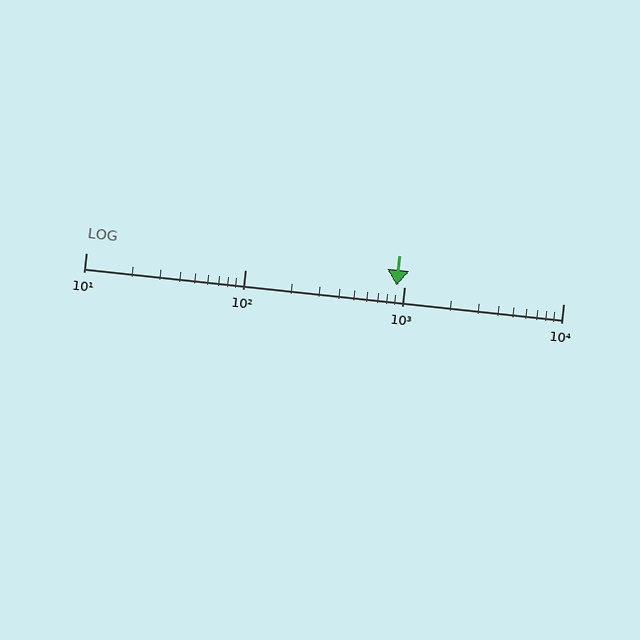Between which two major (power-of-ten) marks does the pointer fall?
The pointer is between 100 and 1000.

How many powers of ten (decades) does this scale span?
The scale spans 3 decades, from 10 to 10000.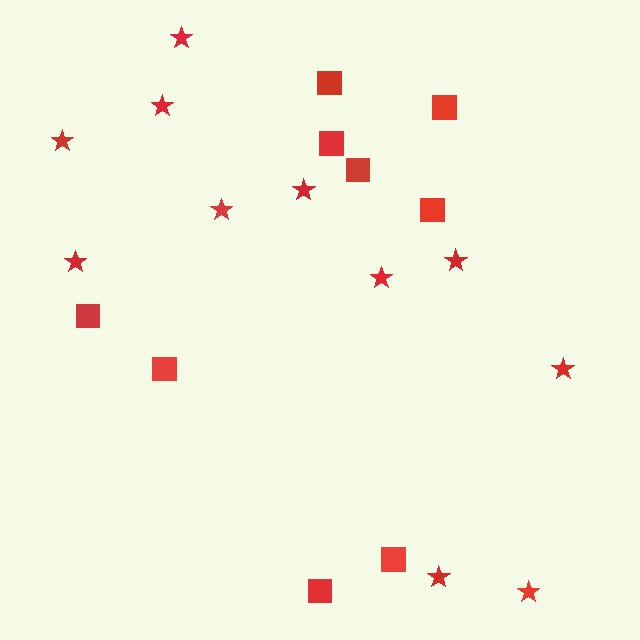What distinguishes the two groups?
There are 2 groups: one group of stars (11) and one group of squares (9).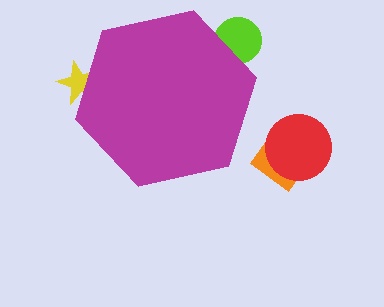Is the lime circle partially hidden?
Yes, the lime circle is partially hidden behind the magenta hexagon.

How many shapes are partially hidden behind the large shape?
2 shapes are partially hidden.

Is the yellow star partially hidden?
Yes, the yellow star is partially hidden behind the magenta hexagon.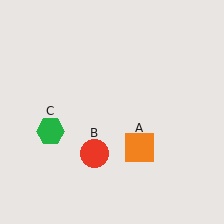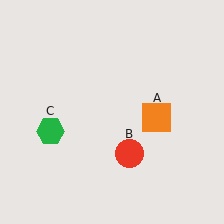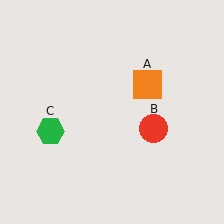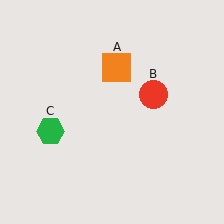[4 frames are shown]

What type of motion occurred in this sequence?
The orange square (object A), red circle (object B) rotated counterclockwise around the center of the scene.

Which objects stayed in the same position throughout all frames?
Green hexagon (object C) remained stationary.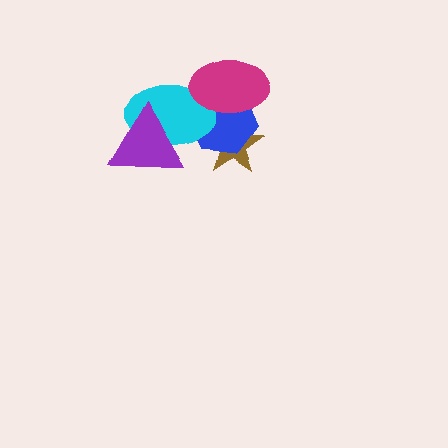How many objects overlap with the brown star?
2 objects overlap with the brown star.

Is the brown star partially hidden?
Yes, it is partially covered by another shape.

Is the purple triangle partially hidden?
No, no other shape covers it.